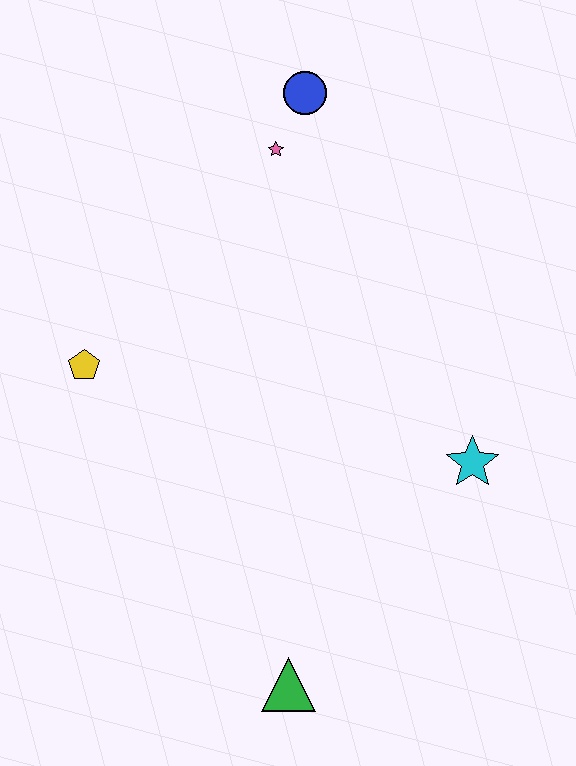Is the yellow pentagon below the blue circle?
Yes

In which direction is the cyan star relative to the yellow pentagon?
The cyan star is to the right of the yellow pentagon.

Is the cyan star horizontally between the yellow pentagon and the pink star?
No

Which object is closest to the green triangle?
The cyan star is closest to the green triangle.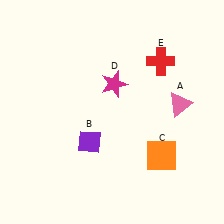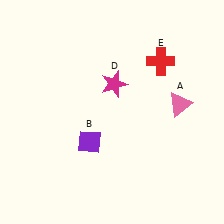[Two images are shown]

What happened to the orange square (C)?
The orange square (C) was removed in Image 2. It was in the bottom-right area of Image 1.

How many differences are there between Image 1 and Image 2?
There is 1 difference between the two images.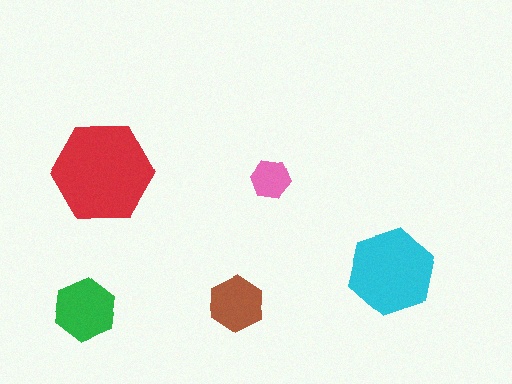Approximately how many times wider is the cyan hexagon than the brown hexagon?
About 1.5 times wider.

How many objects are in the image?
There are 5 objects in the image.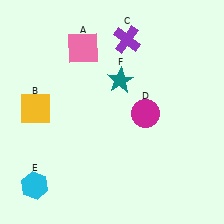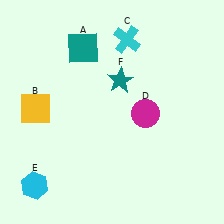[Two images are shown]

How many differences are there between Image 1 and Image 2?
There are 2 differences between the two images.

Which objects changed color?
A changed from pink to teal. C changed from purple to cyan.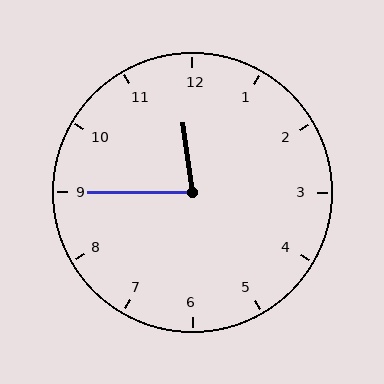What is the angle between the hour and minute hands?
Approximately 82 degrees.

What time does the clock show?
11:45.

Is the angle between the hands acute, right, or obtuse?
It is acute.